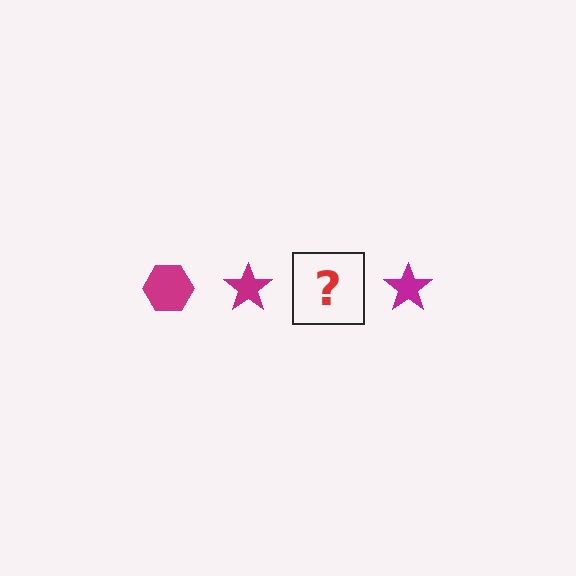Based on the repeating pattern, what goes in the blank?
The blank should be a magenta hexagon.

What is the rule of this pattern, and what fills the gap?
The rule is that the pattern cycles through hexagon, star shapes in magenta. The gap should be filled with a magenta hexagon.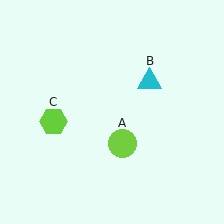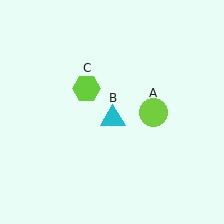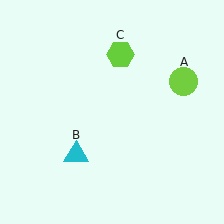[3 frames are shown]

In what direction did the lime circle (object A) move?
The lime circle (object A) moved up and to the right.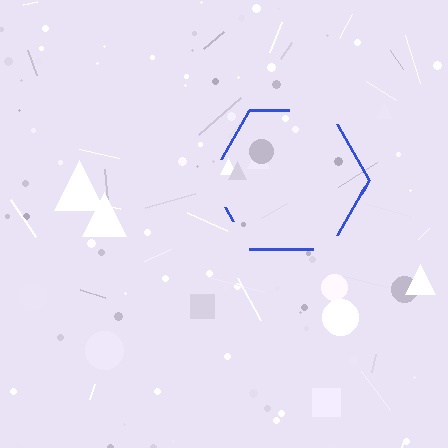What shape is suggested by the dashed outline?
The dashed outline suggests a hexagon.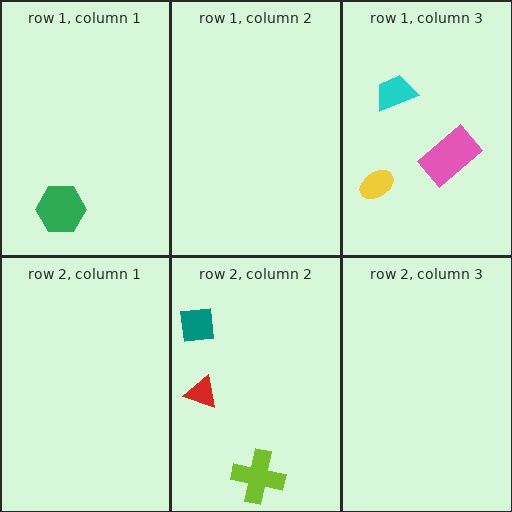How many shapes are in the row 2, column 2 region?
3.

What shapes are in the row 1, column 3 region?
The pink rectangle, the cyan trapezoid, the yellow ellipse.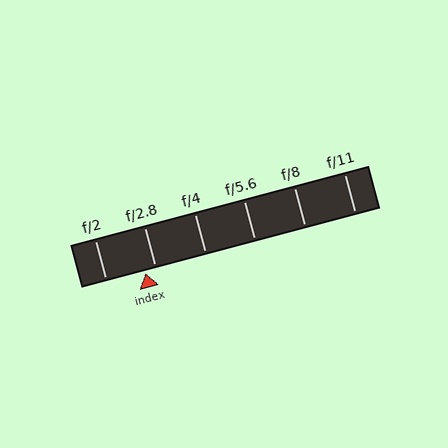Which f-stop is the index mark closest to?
The index mark is closest to f/2.8.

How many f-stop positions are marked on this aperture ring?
There are 6 f-stop positions marked.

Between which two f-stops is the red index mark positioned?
The index mark is between f/2 and f/2.8.